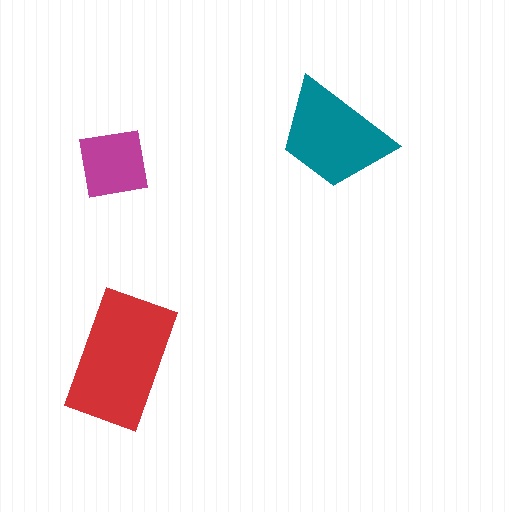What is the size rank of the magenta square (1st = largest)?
3rd.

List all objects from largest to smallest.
The red rectangle, the teal trapezoid, the magenta square.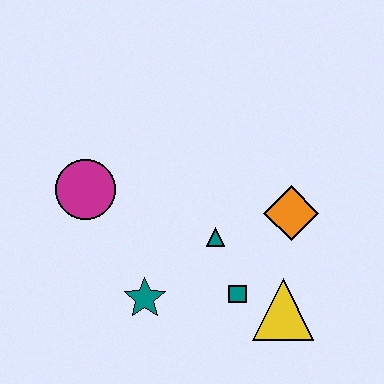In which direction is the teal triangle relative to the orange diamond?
The teal triangle is to the left of the orange diamond.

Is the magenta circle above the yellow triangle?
Yes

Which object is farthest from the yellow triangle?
The magenta circle is farthest from the yellow triangle.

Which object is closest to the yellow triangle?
The teal square is closest to the yellow triangle.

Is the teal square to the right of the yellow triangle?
No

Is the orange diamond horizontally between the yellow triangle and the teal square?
No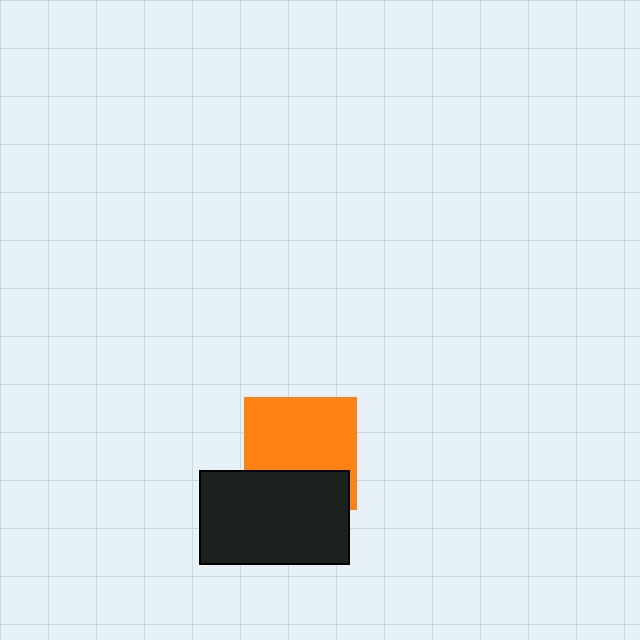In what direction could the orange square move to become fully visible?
The orange square could move up. That would shift it out from behind the black rectangle entirely.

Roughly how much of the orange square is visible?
Most of it is visible (roughly 67%).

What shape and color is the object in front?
The object in front is a black rectangle.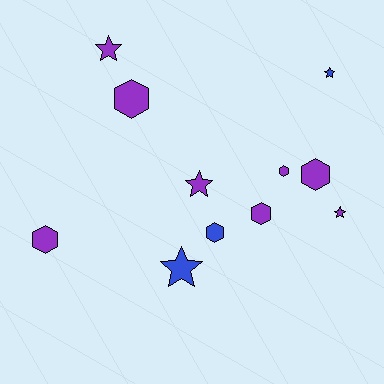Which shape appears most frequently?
Hexagon, with 6 objects.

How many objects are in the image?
There are 11 objects.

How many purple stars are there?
There are 3 purple stars.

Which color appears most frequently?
Purple, with 8 objects.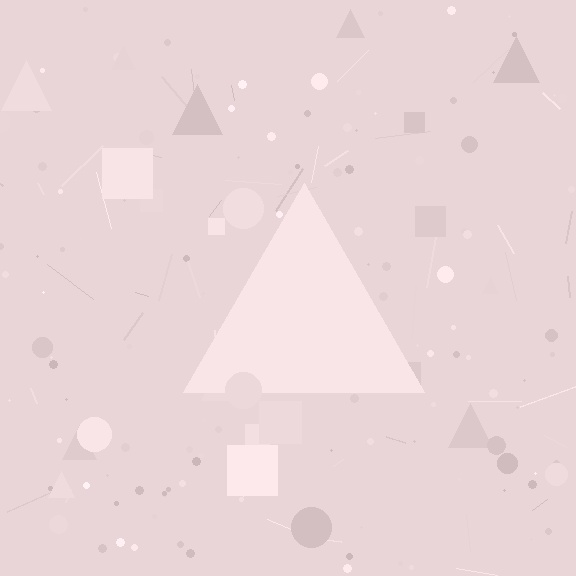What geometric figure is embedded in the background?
A triangle is embedded in the background.